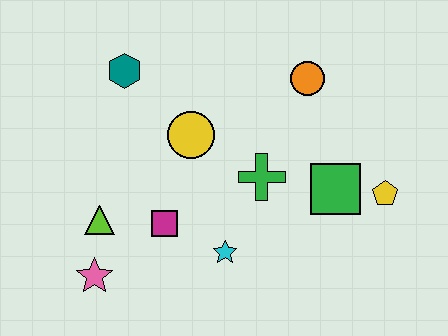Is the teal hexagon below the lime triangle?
No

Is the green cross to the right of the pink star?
Yes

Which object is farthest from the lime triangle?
The yellow pentagon is farthest from the lime triangle.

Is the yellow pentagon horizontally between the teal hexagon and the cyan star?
No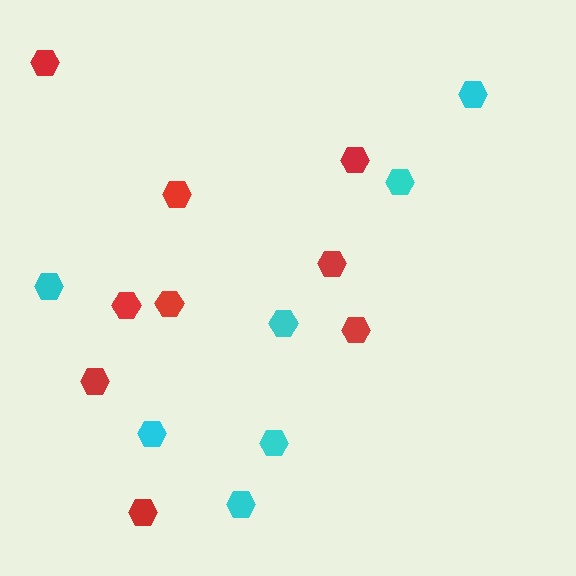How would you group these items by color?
There are 2 groups: one group of cyan hexagons (7) and one group of red hexagons (9).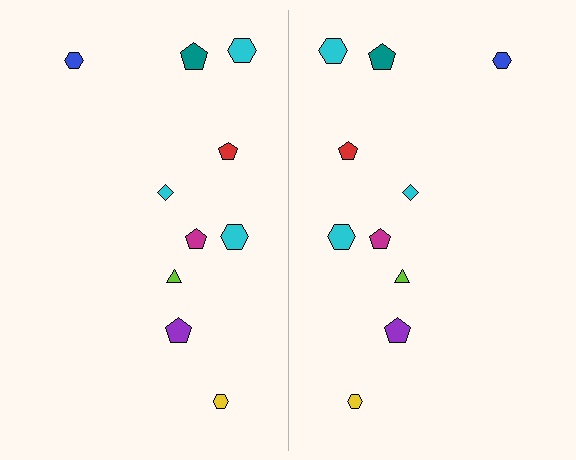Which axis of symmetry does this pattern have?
The pattern has a vertical axis of symmetry running through the center of the image.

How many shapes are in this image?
There are 20 shapes in this image.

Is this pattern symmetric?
Yes, this pattern has bilateral (reflection) symmetry.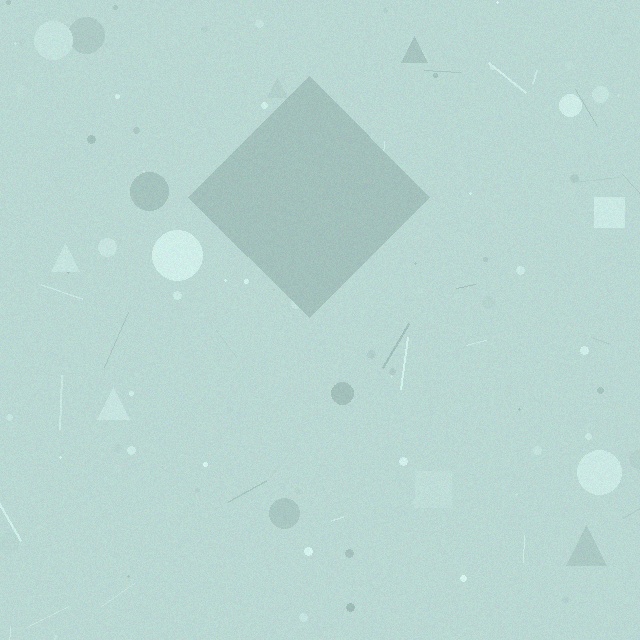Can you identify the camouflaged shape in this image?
The camouflaged shape is a diamond.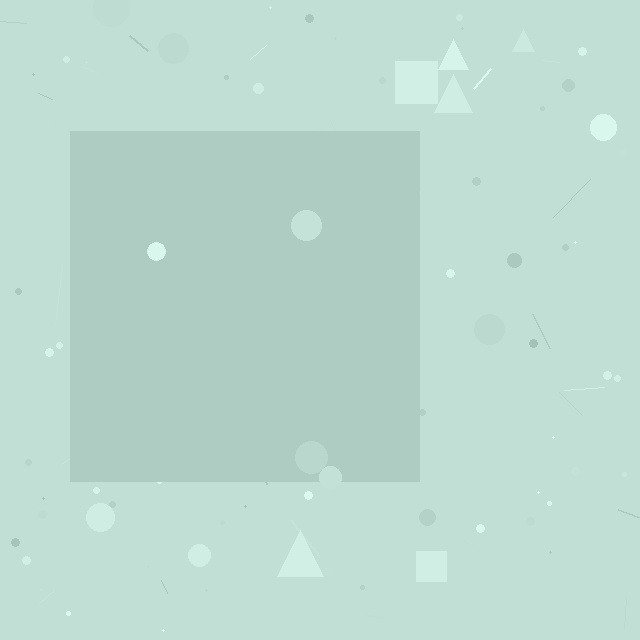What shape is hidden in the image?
A square is hidden in the image.